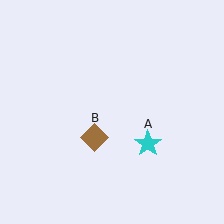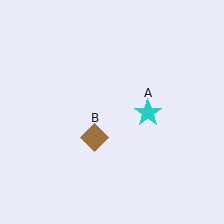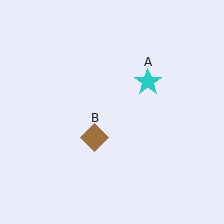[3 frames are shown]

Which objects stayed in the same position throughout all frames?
Brown diamond (object B) remained stationary.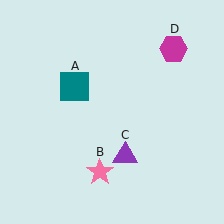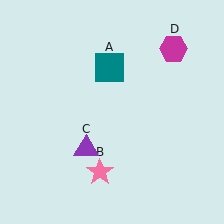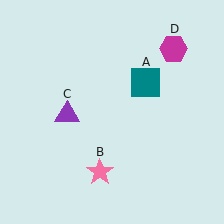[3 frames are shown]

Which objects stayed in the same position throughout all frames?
Pink star (object B) and magenta hexagon (object D) remained stationary.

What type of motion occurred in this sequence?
The teal square (object A), purple triangle (object C) rotated clockwise around the center of the scene.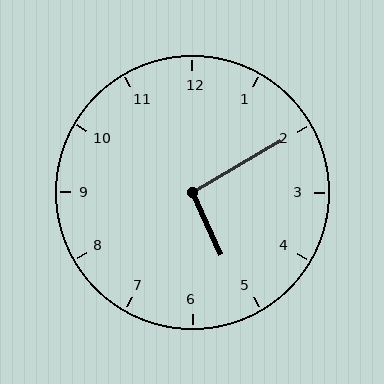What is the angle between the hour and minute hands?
Approximately 95 degrees.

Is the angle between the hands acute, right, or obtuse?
It is right.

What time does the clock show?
5:10.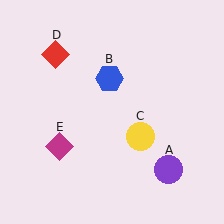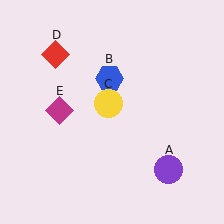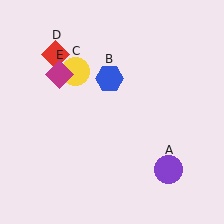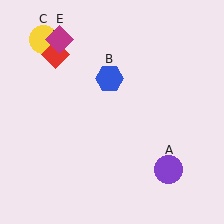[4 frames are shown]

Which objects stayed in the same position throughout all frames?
Purple circle (object A) and blue hexagon (object B) and red diamond (object D) remained stationary.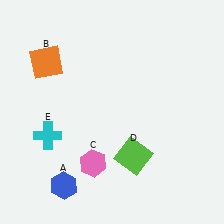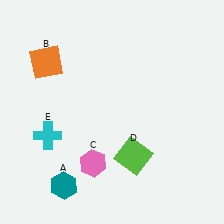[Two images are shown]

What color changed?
The hexagon (A) changed from blue in Image 1 to teal in Image 2.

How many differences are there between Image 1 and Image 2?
There is 1 difference between the two images.